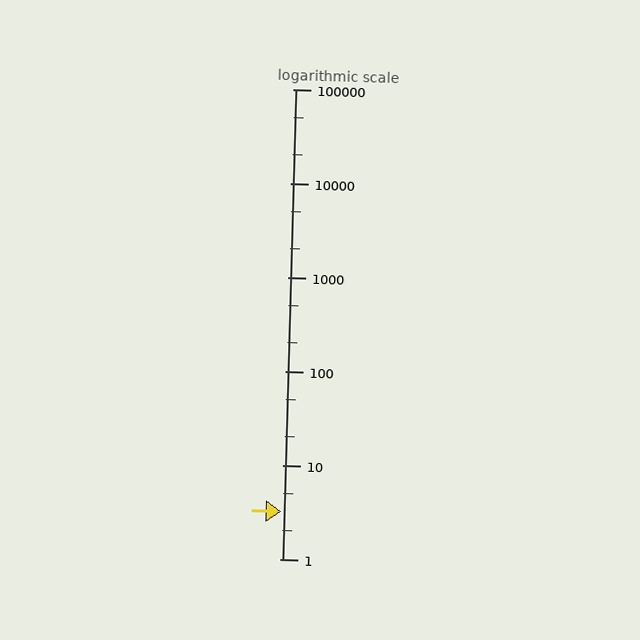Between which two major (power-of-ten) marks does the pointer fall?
The pointer is between 1 and 10.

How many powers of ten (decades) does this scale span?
The scale spans 5 decades, from 1 to 100000.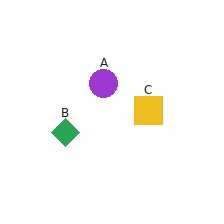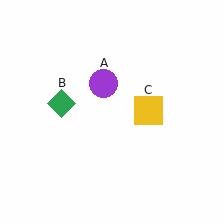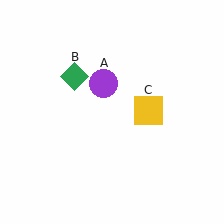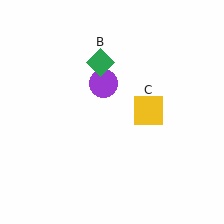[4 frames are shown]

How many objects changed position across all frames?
1 object changed position: green diamond (object B).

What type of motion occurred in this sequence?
The green diamond (object B) rotated clockwise around the center of the scene.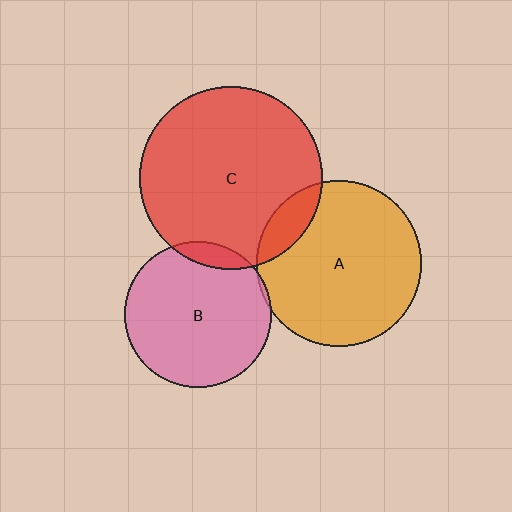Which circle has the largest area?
Circle C (red).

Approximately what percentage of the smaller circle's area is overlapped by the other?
Approximately 10%.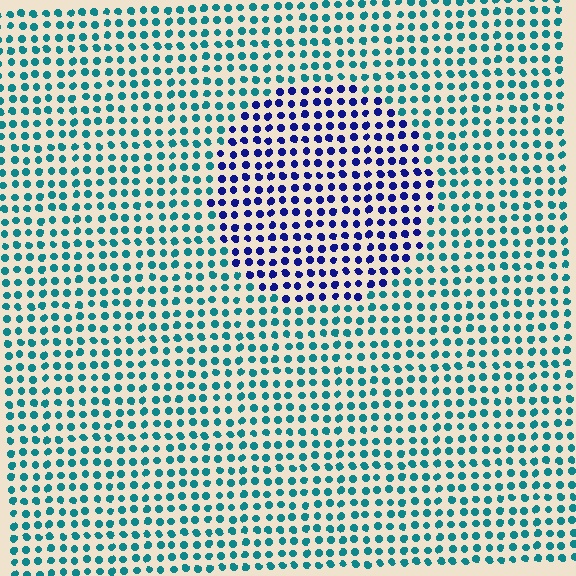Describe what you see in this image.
The image is filled with small teal elements in a uniform arrangement. A circle-shaped region is visible where the elements are tinted to a slightly different hue, forming a subtle color boundary.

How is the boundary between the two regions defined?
The boundary is defined purely by a slight shift in hue (about 57 degrees). Spacing, size, and orientation are identical on both sides.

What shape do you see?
I see a circle.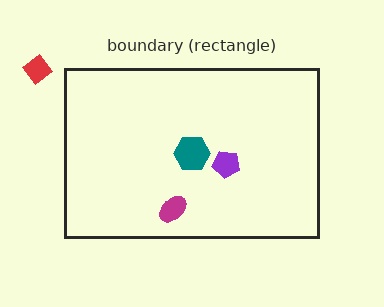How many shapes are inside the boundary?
3 inside, 1 outside.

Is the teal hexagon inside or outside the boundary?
Inside.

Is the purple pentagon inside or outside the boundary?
Inside.